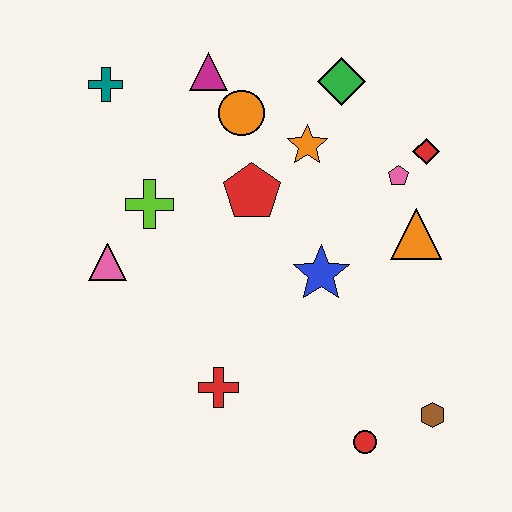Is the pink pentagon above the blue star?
Yes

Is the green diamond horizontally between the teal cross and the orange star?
No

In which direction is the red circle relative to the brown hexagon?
The red circle is to the left of the brown hexagon.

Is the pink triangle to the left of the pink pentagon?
Yes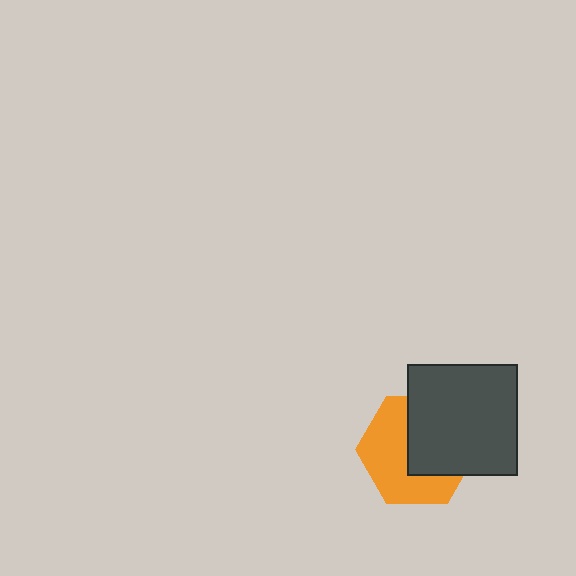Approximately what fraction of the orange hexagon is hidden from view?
Roughly 47% of the orange hexagon is hidden behind the dark gray square.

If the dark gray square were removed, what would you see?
You would see the complete orange hexagon.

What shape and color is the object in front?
The object in front is a dark gray square.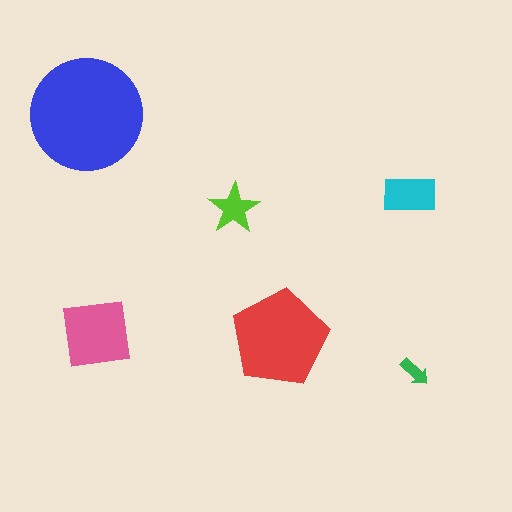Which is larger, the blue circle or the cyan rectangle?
The blue circle.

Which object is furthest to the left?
The blue circle is leftmost.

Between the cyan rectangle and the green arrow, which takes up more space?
The cyan rectangle.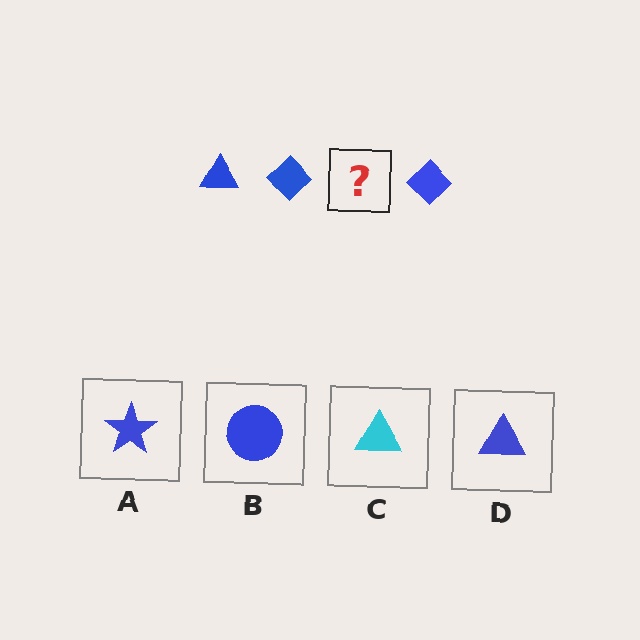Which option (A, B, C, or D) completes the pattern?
D.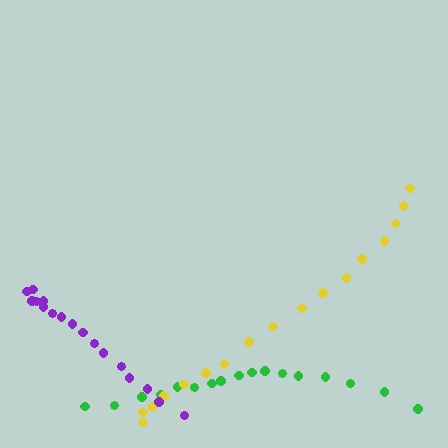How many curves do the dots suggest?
There are 3 distinct paths.